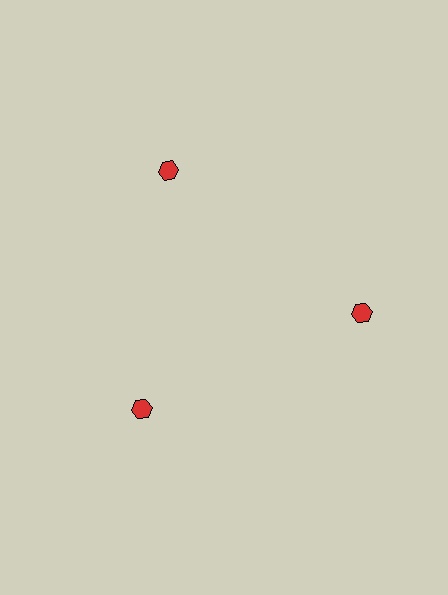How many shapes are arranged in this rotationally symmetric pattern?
There are 3 shapes, arranged in 3 groups of 1.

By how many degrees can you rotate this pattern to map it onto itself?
The pattern maps onto itself every 120 degrees of rotation.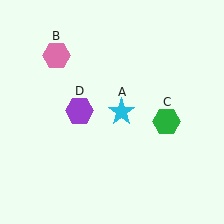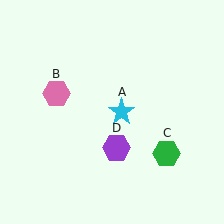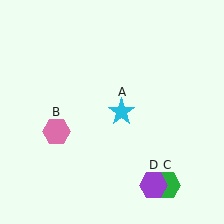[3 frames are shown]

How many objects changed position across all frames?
3 objects changed position: pink hexagon (object B), green hexagon (object C), purple hexagon (object D).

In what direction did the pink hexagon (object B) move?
The pink hexagon (object B) moved down.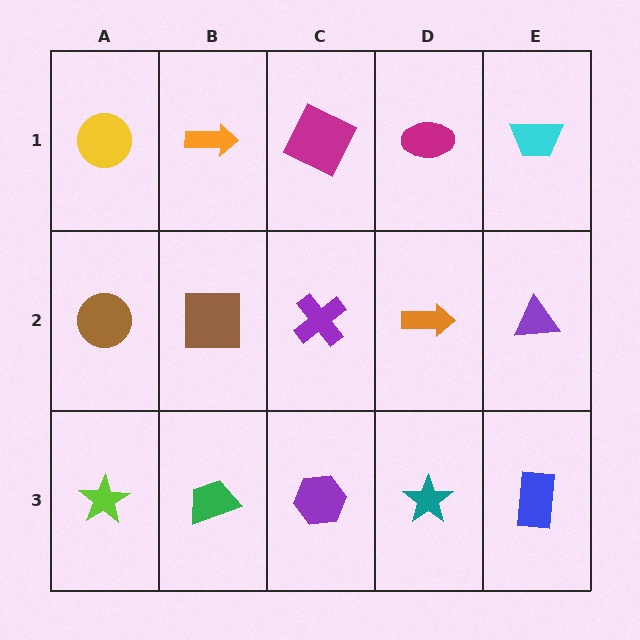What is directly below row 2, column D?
A teal star.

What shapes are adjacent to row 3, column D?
An orange arrow (row 2, column D), a purple hexagon (row 3, column C), a blue rectangle (row 3, column E).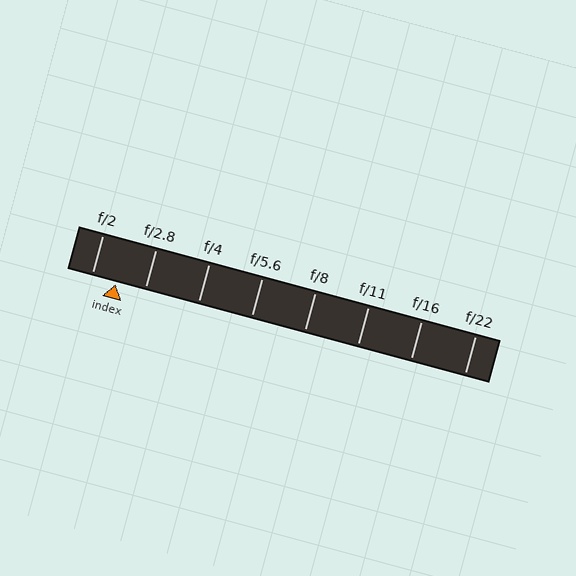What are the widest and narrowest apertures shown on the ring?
The widest aperture shown is f/2 and the narrowest is f/22.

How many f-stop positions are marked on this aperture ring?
There are 8 f-stop positions marked.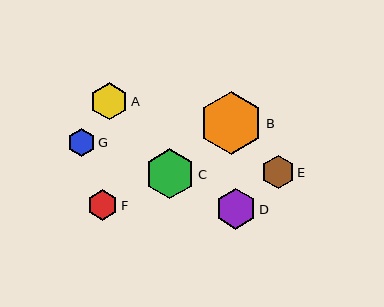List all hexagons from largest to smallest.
From largest to smallest: B, C, D, A, E, F, G.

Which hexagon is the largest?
Hexagon B is the largest with a size of approximately 64 pixels.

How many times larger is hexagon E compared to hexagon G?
Hexagon E is approximately 1.2 times the size of hexagon G.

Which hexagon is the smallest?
Hexagon G is the smallest with a size of approximately 28 pixels.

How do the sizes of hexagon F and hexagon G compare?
Hexagon F and hexagon G are approximately the same size.